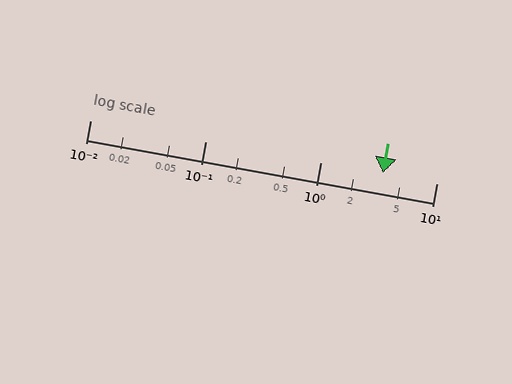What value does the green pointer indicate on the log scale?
The pointer indicates approximately 3.4.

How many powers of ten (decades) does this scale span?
The scale spans 3 decades, from 0.01 to 10.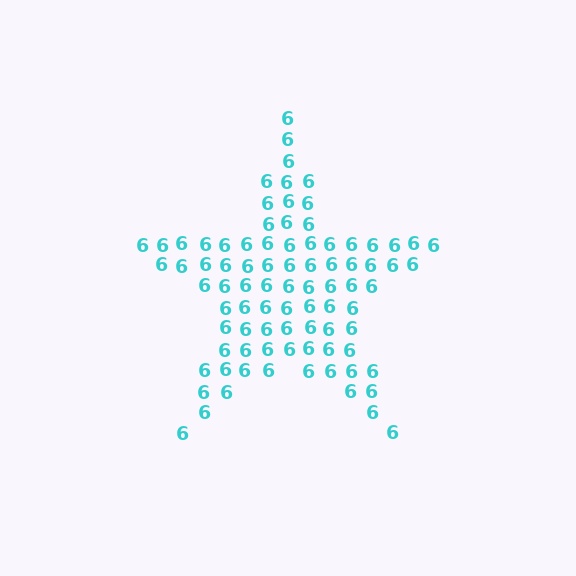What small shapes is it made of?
It is made of small digit 6's.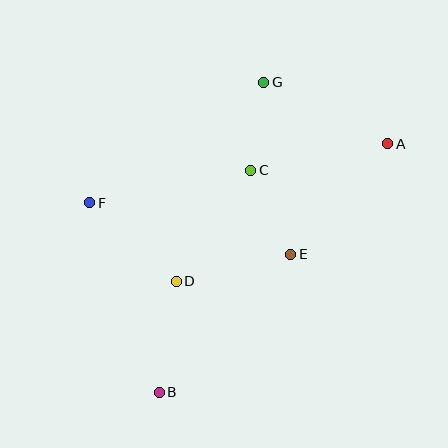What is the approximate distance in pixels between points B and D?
The distance between B and D is approximately 112 pixels.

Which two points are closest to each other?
Points C and G are closest to each other.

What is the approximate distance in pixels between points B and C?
The distance between B and C is approximately 240 pixels.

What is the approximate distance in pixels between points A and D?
The distance between A and D is approximately 252 pixels.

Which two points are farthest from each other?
Points A and B are farthest from each other.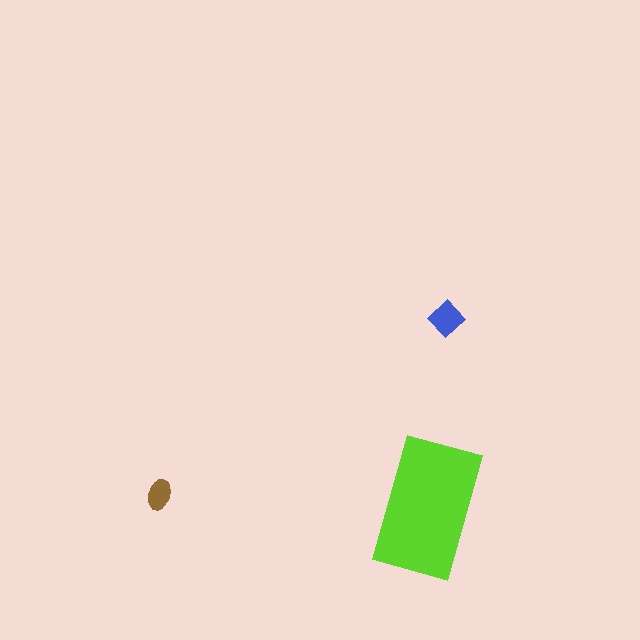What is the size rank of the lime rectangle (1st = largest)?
1st.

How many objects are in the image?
There are 3 objects in the image.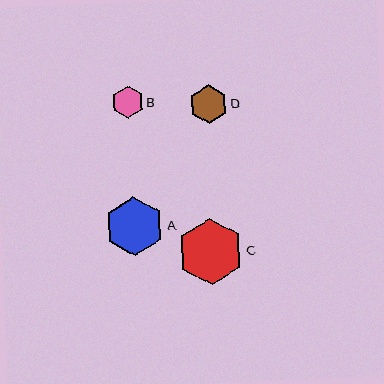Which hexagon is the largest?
Hexagon C is the largest with a size of approximately 66 pixels.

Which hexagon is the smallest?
Hexagon B is the smallest with a size of approximately 32 pixels.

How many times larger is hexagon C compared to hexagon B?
Hexagon C is approximately 2.1 times the size of hexagon B.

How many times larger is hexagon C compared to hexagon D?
Hexagon C is approximately 1.7 times the size of hexagon D.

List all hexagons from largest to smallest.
From largest to smallest: C, A, D, B.